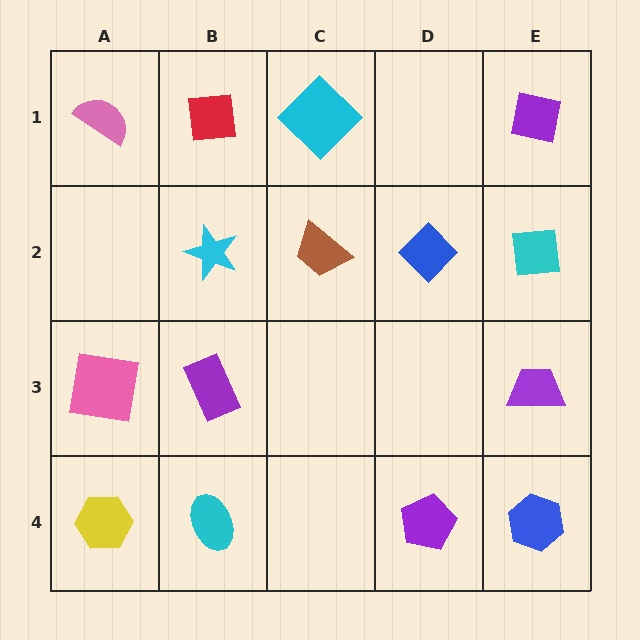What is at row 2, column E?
A cyan square.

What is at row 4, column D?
A purple pentagon.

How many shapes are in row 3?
3 shapes.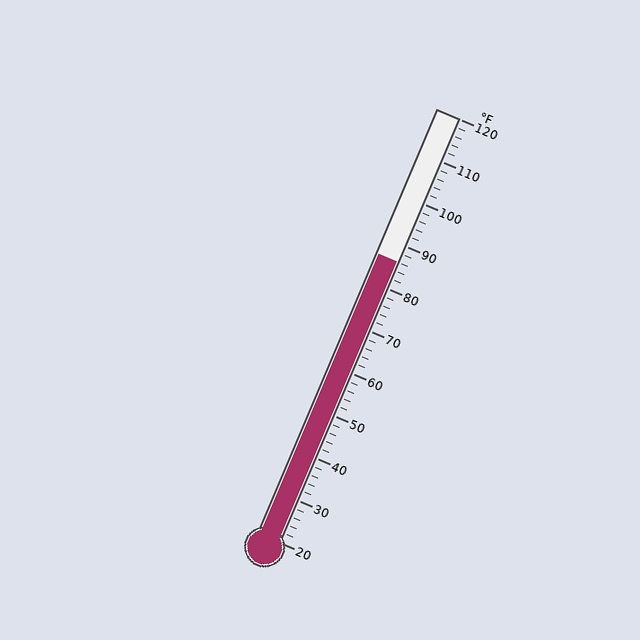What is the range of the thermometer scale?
The thermometer scale ranges from 20°F to 120°F.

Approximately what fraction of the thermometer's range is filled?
The thermometer is filled to approximately 65% of its range.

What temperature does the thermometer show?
The thermometer shows approximately 86°F.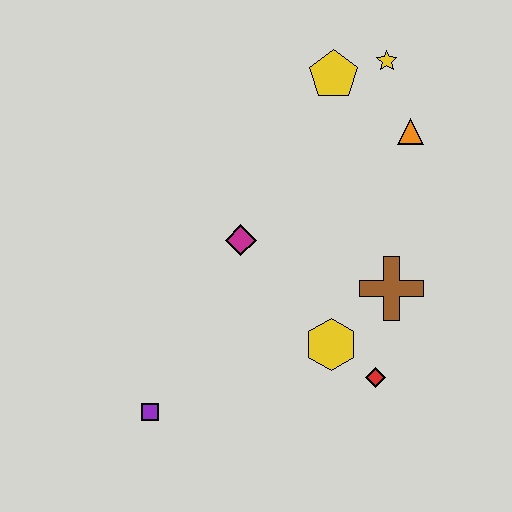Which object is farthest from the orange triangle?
The purple square is farthest from the orange triangle.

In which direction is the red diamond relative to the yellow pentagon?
The red diamond is below the yellow pentagon.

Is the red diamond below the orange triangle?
Yes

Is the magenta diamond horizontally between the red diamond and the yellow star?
No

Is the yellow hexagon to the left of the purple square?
No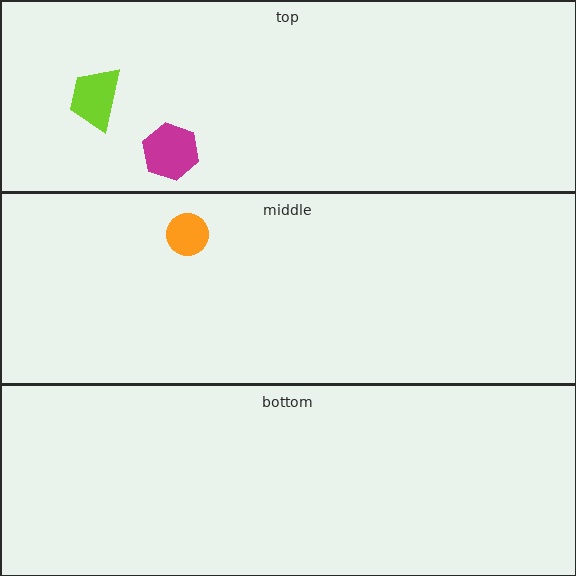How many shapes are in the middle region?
1.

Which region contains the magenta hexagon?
The top region.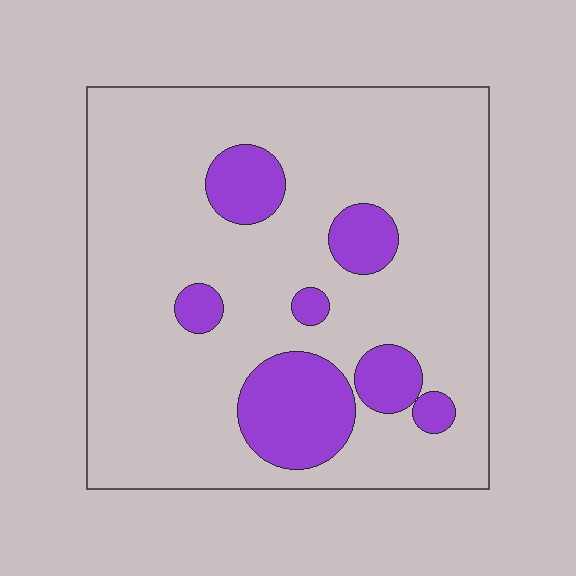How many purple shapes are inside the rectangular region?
7.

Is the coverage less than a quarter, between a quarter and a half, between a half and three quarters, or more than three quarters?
Less than a quarter.